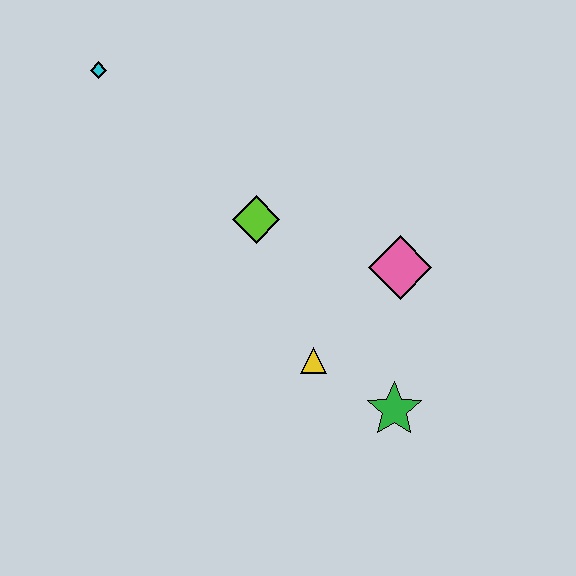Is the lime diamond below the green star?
No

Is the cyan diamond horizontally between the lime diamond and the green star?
No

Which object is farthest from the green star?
The cyan diamond is farthest from the green star.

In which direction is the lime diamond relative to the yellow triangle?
The lime diamond is above the yellow triangle.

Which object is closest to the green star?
The yellow triangle is closest to the green star.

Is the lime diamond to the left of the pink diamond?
Yes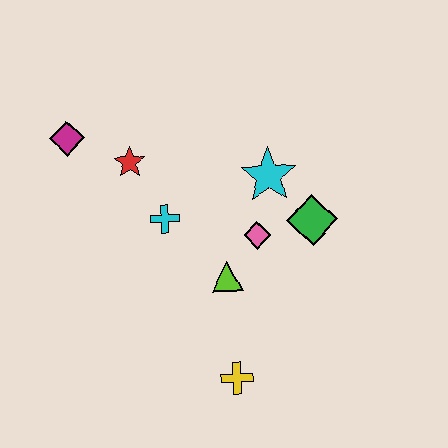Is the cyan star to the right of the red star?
Yes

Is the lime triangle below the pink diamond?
Yes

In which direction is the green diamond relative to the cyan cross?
The green diamond is to the right of the cyan cross.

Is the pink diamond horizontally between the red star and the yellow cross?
No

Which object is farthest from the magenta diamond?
The yellow cross is farthest from the magenta diamond.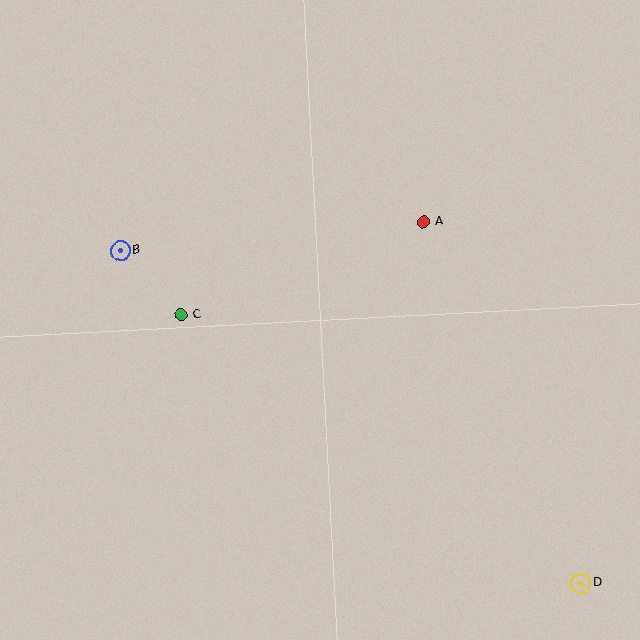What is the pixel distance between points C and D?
The distance between C and D is 481 pixels.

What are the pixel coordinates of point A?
Point A is at (423, 222).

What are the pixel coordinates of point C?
Point C is at (181, 315).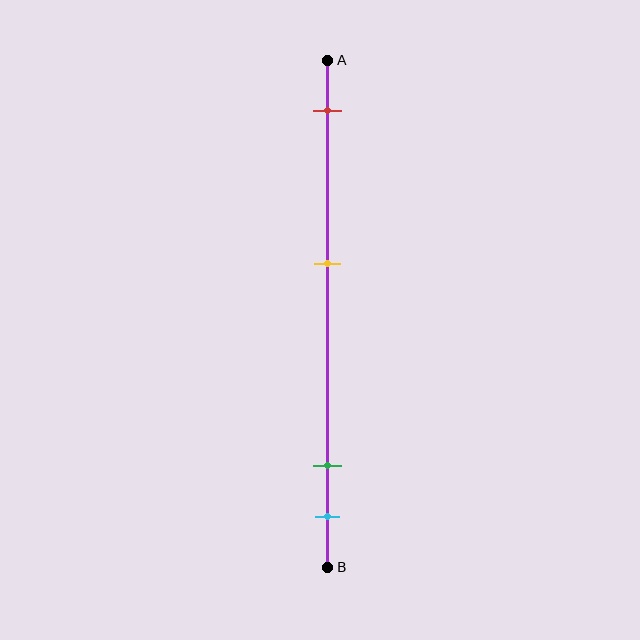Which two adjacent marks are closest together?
The green and cyan marks are the closest adjacent pair.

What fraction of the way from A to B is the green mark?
The green mark is approximately 80% (0.8) of the way from A to B.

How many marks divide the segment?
There are 4 marks dividing the segment.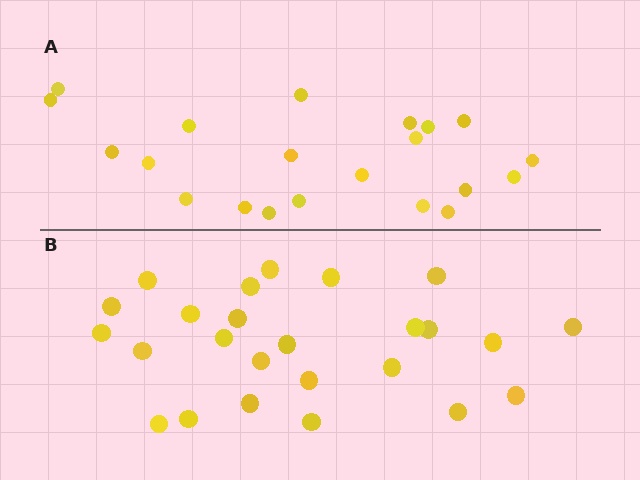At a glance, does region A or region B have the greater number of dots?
Region B (the bottom region) has more dots.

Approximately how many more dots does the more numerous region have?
Region B has about 4 more dots than region A.